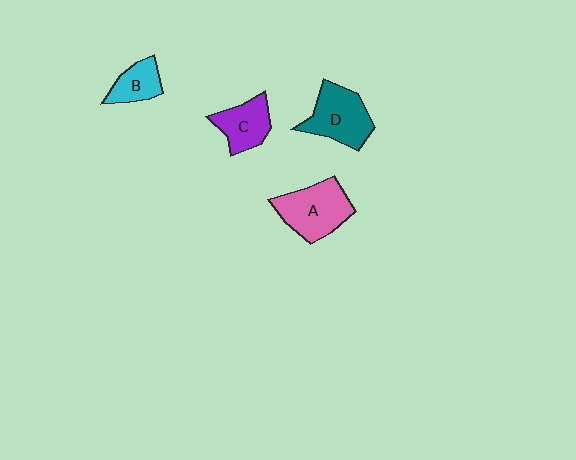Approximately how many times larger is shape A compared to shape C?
Approximately 1.5 times.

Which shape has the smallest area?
Shape B (cyan).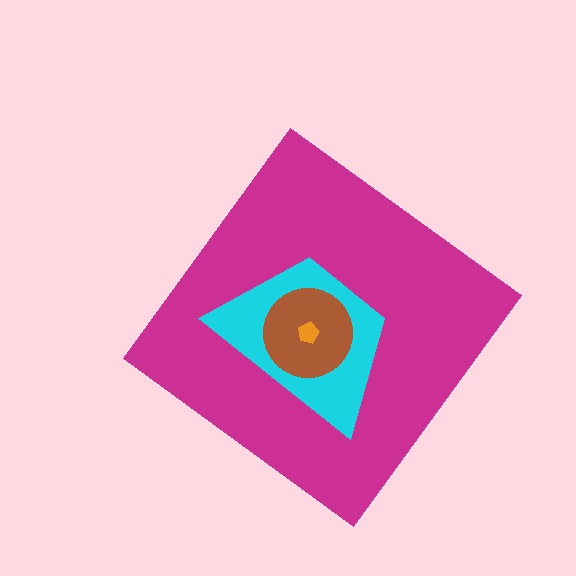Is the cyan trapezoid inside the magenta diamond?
Yes.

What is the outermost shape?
The magenta diamond.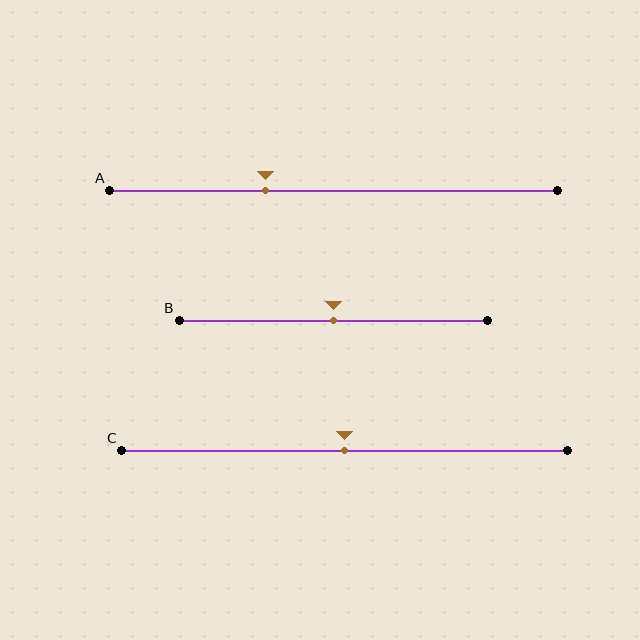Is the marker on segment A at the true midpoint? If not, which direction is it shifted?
No, the marker on segment A is shifted to the left by about 15% of the segment length.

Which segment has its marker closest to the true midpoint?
Segment B has its marker closest to the true midpoint.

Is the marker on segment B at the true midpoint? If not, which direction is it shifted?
Yes, the marker on segment B is at the true midpoint.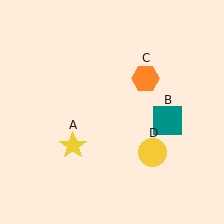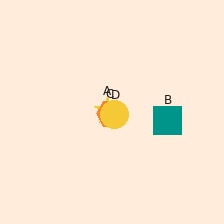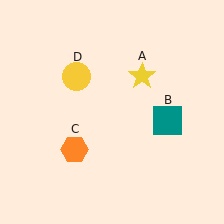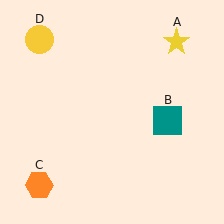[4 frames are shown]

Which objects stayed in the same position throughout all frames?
Teal square (object B) remained stationary.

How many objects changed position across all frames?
3 objects changed position: yellow star (object A), orange hexagon (object C), yellow circle (object D).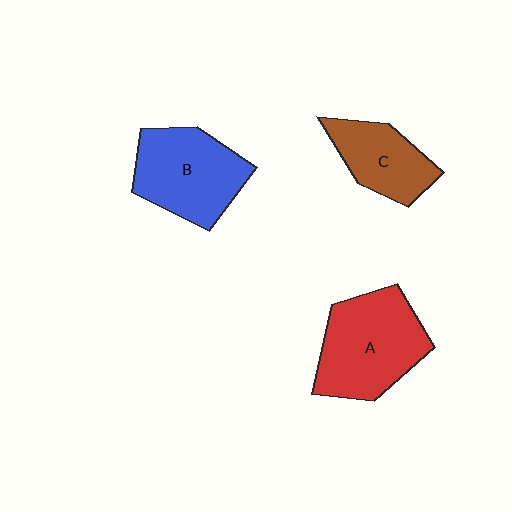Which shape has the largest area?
Shape A (red).